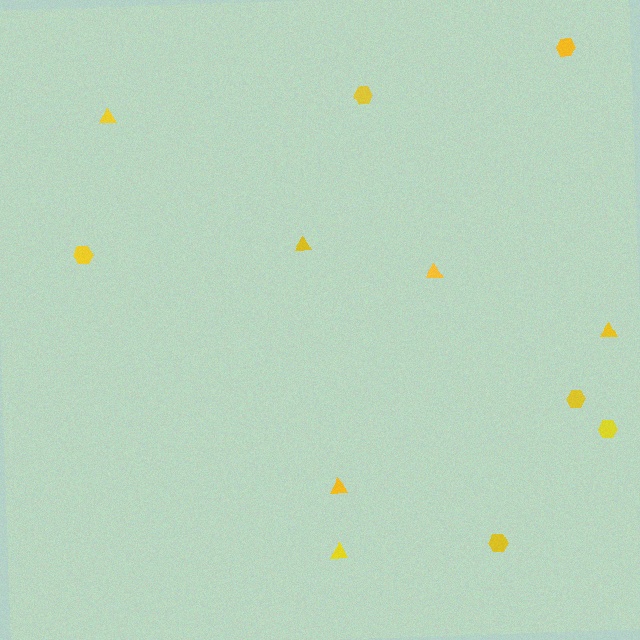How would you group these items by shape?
There are 2 groups: one group of triangles (6) and one group of hexagons (6).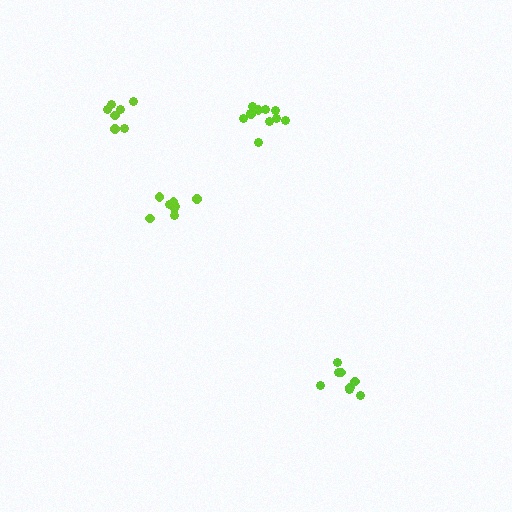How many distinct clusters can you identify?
There are 4 distinct clusters.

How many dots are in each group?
Group 1: 9 dots, Group 2: 8 dots, Group 3: 11 dots, Group 4: 7 dots (35 total).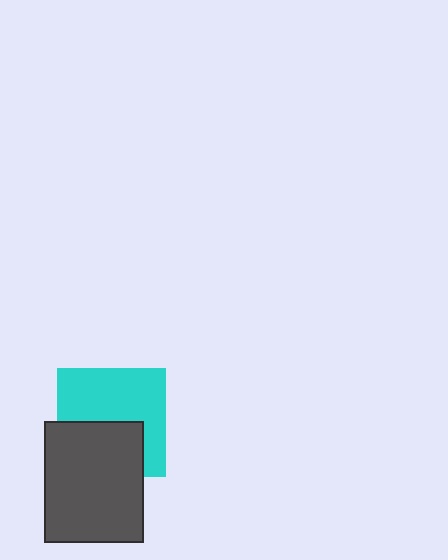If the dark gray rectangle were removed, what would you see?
You would see the complete cyan square.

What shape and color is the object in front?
The object in front is a dark gray rectangle.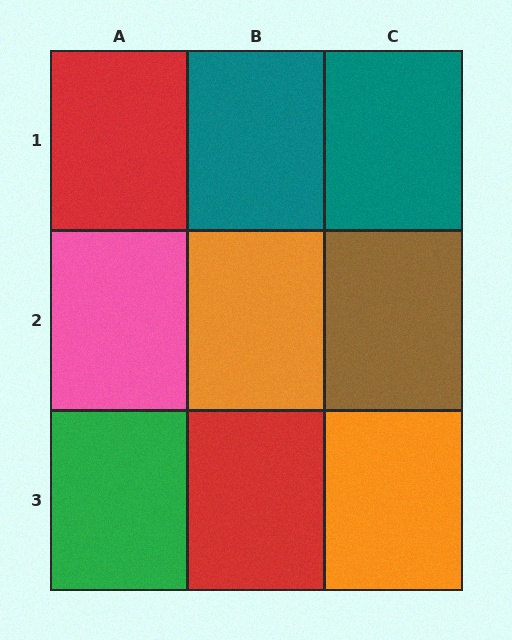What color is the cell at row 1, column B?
Teal.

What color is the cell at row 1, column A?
Red.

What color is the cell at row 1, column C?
Teal.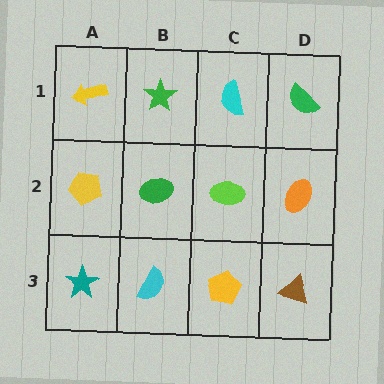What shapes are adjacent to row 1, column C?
A lime ellipse (row 2, column C), a green star (row 1, column B), a green semicircle (row 1, column D).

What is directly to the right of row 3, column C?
A brown triangle.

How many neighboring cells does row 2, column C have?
4.